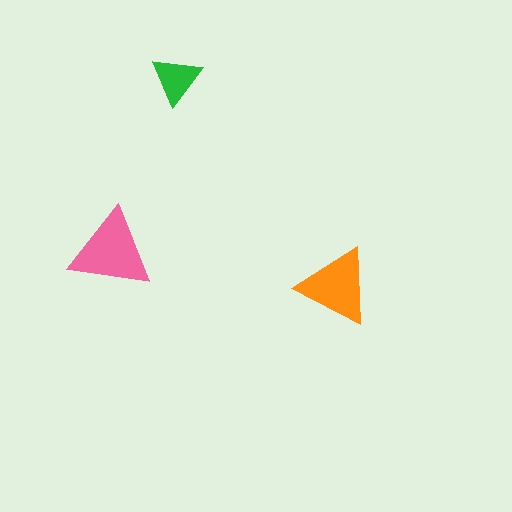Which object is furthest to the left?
The pink triangle is leftmost.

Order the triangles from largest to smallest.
the pink one, the orange one, the green one.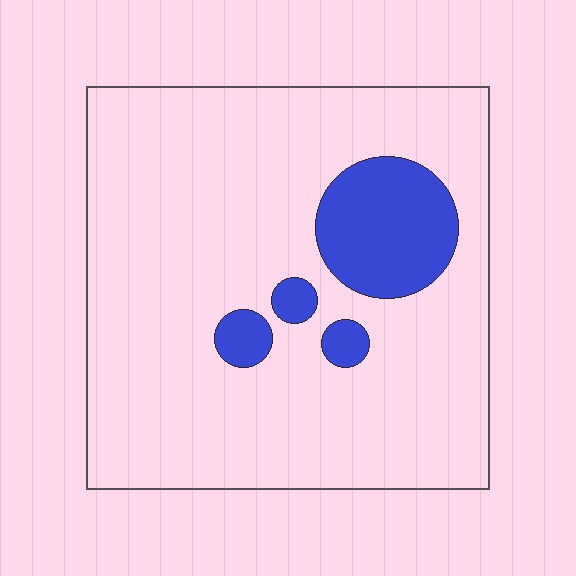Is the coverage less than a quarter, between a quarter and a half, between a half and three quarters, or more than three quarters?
Less than a quarter.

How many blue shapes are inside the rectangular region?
4.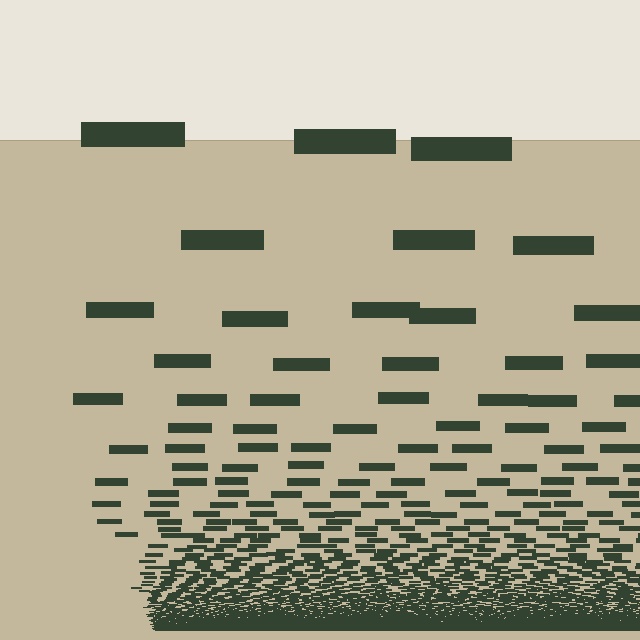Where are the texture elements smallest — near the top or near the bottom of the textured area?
Near the bottom.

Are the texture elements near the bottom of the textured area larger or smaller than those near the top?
Smaller. The gradient is inverted — elements near the bottom are smaller and denser.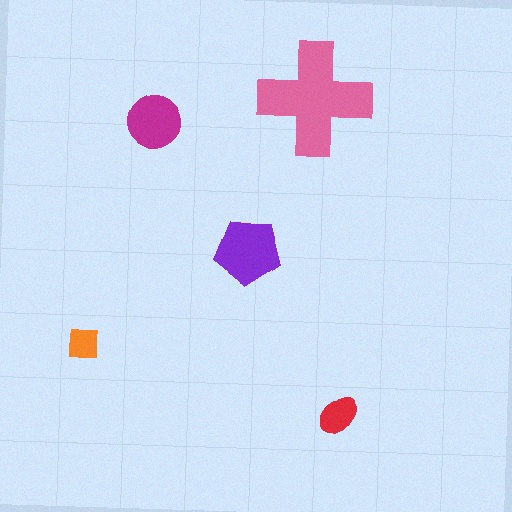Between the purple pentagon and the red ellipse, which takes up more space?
The purple pentagon.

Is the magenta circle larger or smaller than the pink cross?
Smaller.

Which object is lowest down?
The red ellipse is bottommost.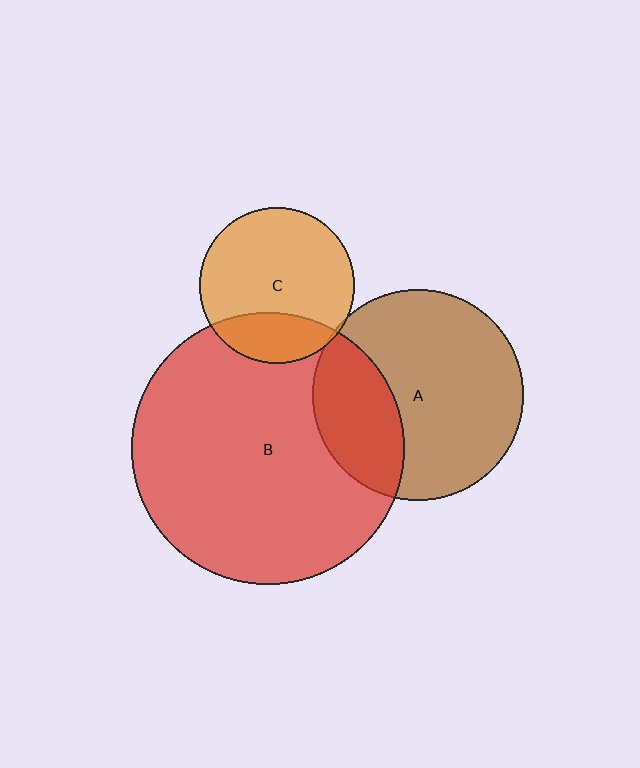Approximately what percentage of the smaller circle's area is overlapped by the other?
Approximately 5%.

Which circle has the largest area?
Circle B (red).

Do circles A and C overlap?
Yes.